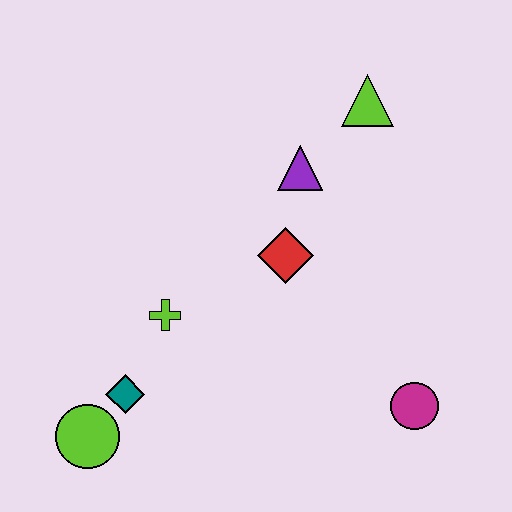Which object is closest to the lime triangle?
The purple triangle is closest to the lime triangle.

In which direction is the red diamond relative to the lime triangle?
The red diamond is below the lime triangle.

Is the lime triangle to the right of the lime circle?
Yes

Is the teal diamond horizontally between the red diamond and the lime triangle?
No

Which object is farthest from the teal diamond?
The lime triangle is farthest from the teal diamond.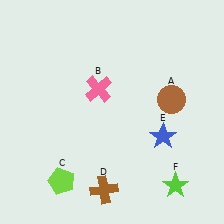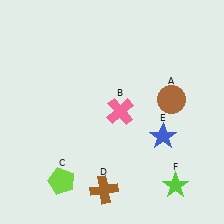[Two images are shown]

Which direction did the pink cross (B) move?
The pink cross (B) moved down.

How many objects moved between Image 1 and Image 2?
1 object moved between the two images.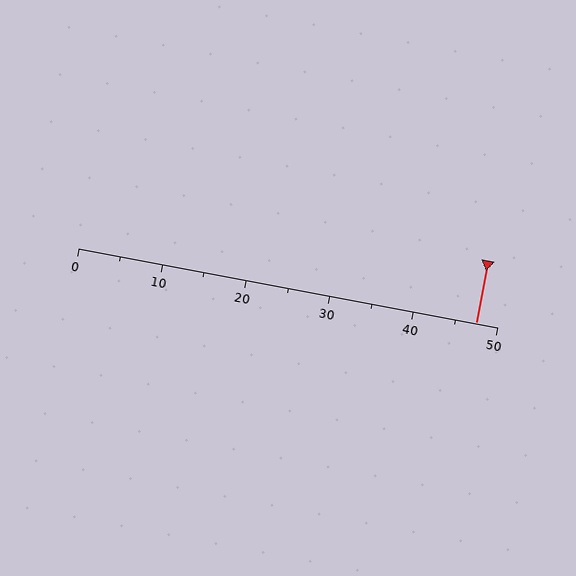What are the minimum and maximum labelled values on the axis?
The axis runs from 0 to 50.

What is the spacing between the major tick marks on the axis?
The major ticks are spaced 10 apart.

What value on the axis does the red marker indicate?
The marker indicates approximately 47.5.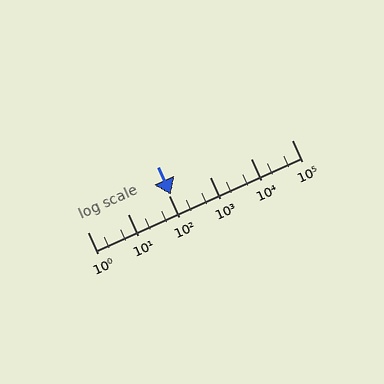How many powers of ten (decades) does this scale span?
The scale spans 5 decades, from 1 to 100000.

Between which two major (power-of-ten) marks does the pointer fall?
The pointer is between 100 and 1000.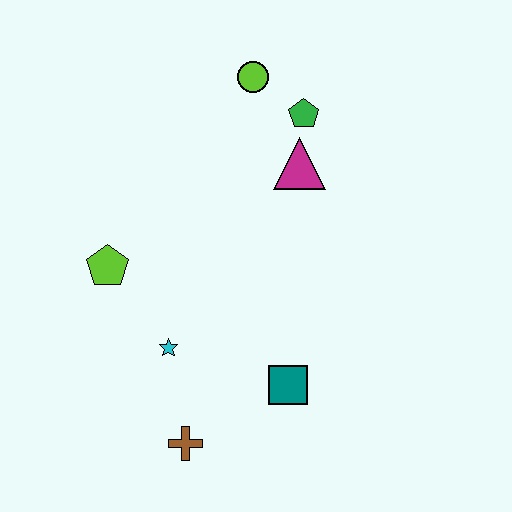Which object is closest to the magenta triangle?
The green pentagon is closest to the magenta triangle.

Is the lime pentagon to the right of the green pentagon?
No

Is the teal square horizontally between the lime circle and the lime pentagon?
No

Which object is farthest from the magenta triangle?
The brown cross is farthest from the magenta triangle.